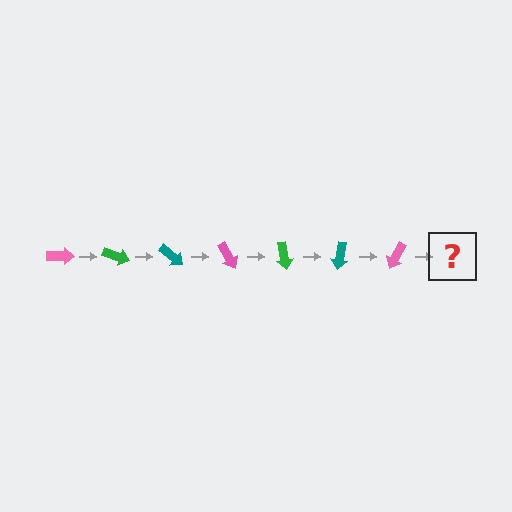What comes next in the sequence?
The next element should be a green arrow, rotated 140 degrees from the start.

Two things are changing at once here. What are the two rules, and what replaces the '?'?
The two rules are that it rotates 20 degrees each step and the color cycles through pink, green, and teal. The '?' should be a green arrow, rotated 140 degrees from the start.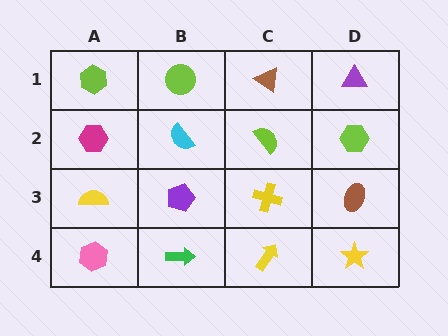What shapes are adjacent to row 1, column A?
A magenta hexagon (row 2, column A), a lime circle (row 1, column B).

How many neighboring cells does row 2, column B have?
4.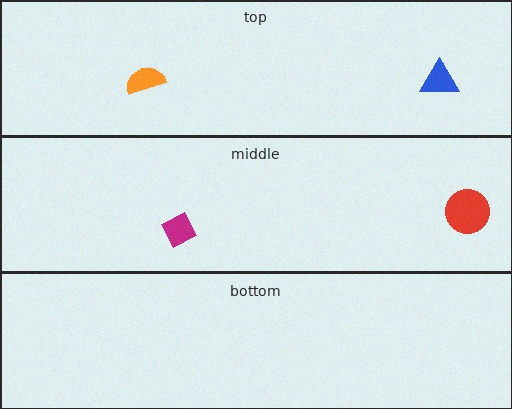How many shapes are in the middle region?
2.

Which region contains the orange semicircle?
The top region.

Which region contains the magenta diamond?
The middle region.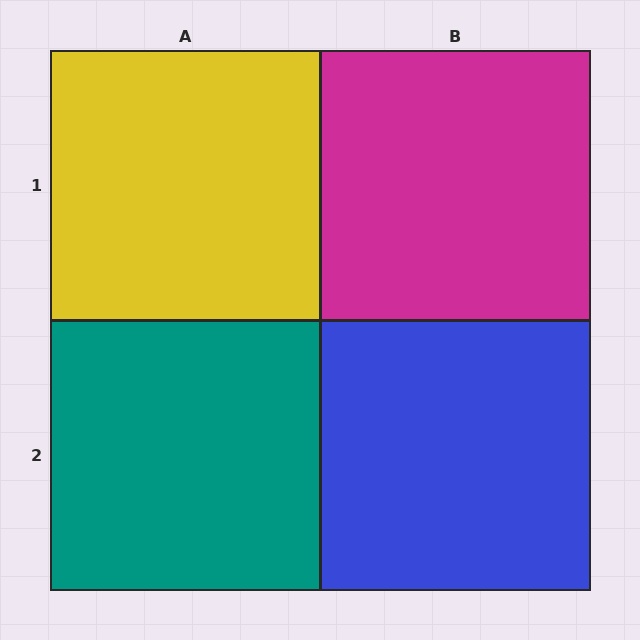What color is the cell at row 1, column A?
Yellow.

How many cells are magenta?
1 cell is magenta.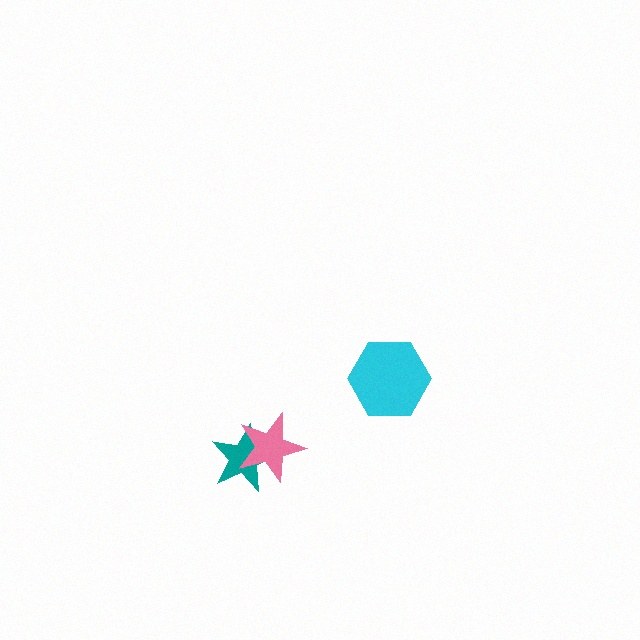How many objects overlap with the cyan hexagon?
0 objects overlap with the cyan hexagon.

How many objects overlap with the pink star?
1 object overlaps with the pink star.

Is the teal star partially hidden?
Yes, it is partially covered by another shape.